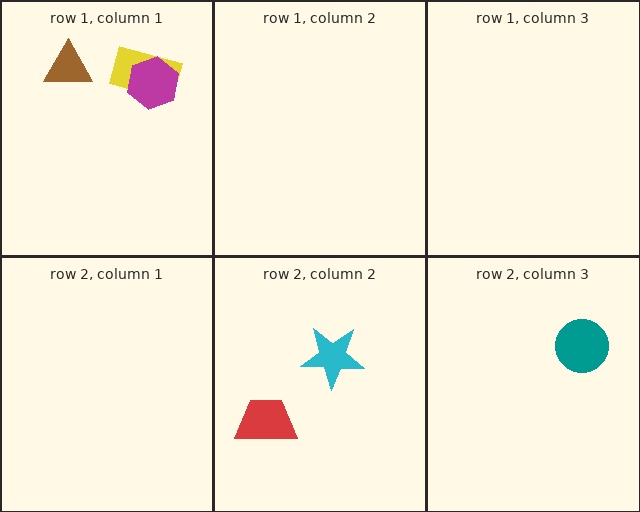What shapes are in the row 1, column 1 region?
The yellow rectangle, the brown triangle, the magenta hexagon.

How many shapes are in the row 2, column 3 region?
1.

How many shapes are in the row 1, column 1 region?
3.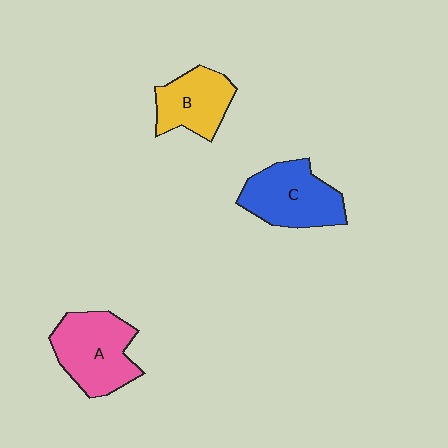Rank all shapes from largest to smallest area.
From largest to smallest: A (pink), C (blue), B (yellow).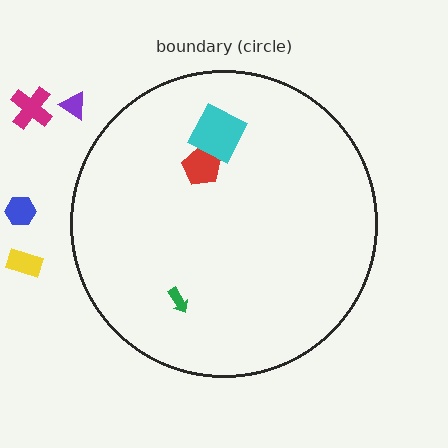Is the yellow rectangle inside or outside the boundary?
Outside.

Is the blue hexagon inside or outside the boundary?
Outside.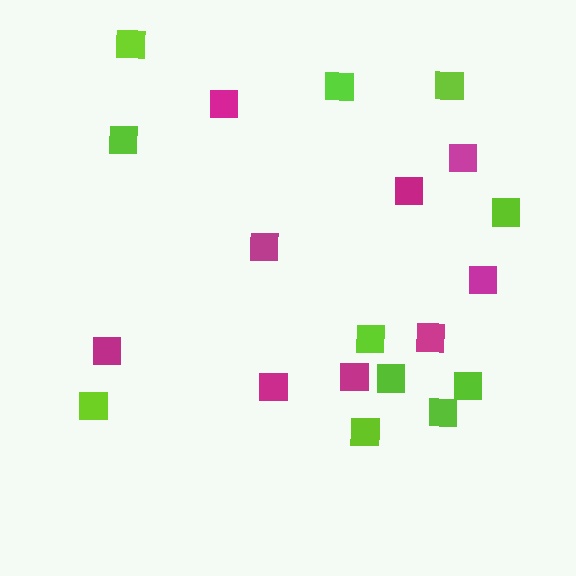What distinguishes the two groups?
There are 2 groups: one group of lime squares (11) and one group of magenta squares (9).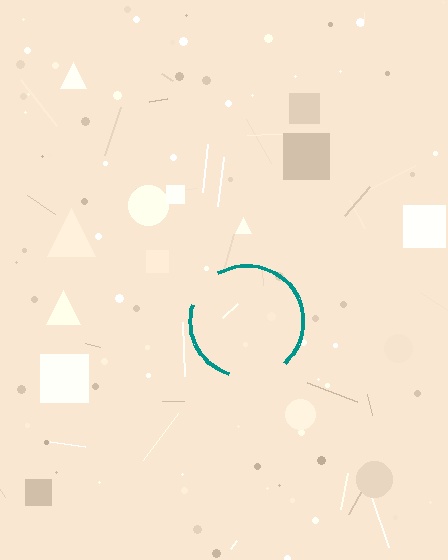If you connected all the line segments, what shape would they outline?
They would outline a circle.